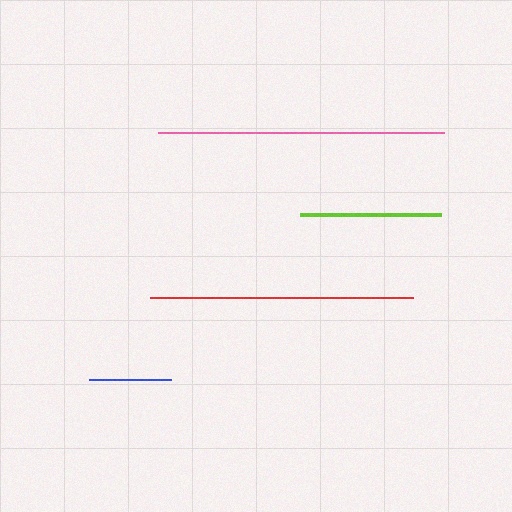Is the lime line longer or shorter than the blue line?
The lime line is longer than the blue line.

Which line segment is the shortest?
The blue line is the shortest at approximately 81 pixels.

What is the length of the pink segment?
The pink segment is approximately 286 pixels long.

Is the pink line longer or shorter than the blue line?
The pink line is longer than the blue line.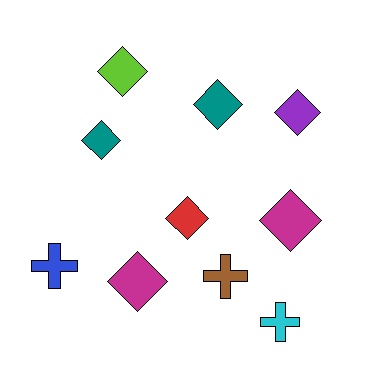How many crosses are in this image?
There are 3 crosses.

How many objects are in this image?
There are 10 objects.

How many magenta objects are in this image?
There are 2 magenta objects.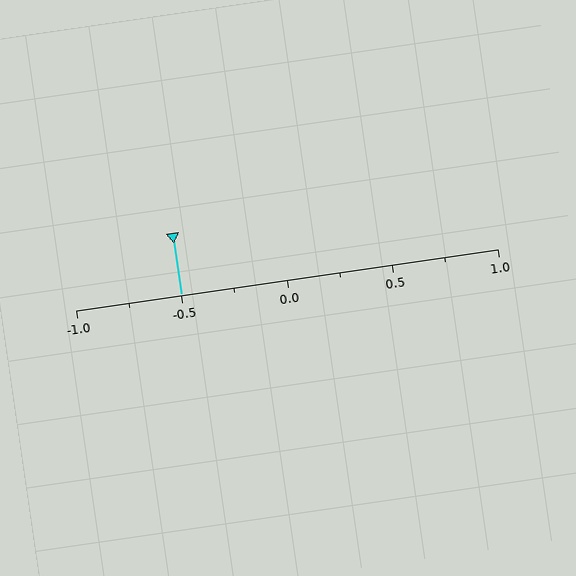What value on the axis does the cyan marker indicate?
The marker indicates approximately -0.5.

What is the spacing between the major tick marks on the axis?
The major ticks are spaced 0.5 apart.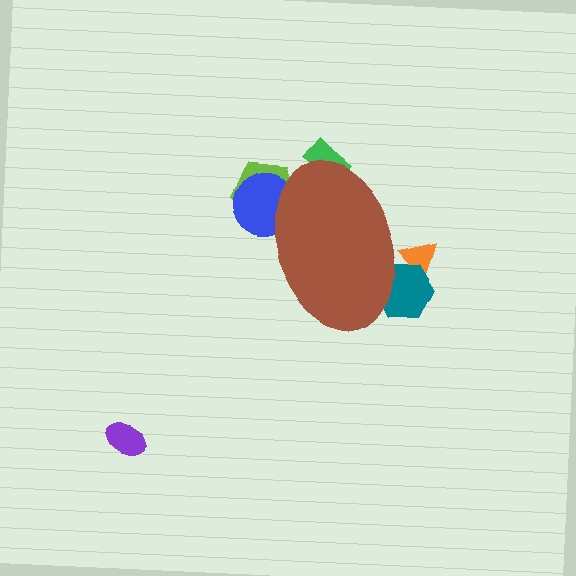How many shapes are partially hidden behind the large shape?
5 shapes are partially hidden.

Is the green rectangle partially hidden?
Yes, the green rectangle is partially hidden behind the brown ellipse.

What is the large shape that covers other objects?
A brown ellipse.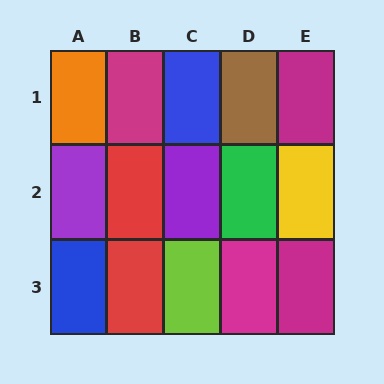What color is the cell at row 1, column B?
Magenta.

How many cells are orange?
1 cell is orange.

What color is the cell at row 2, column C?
Purple.